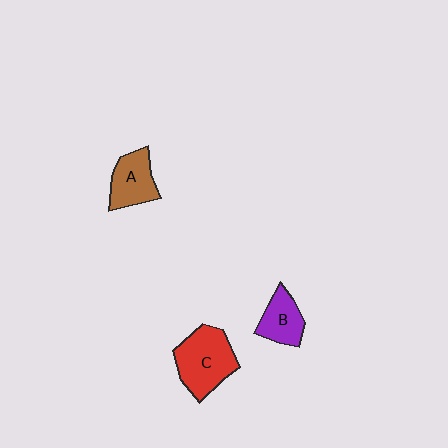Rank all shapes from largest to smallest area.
From largest to smallest: C (red), A (brown), B (purple).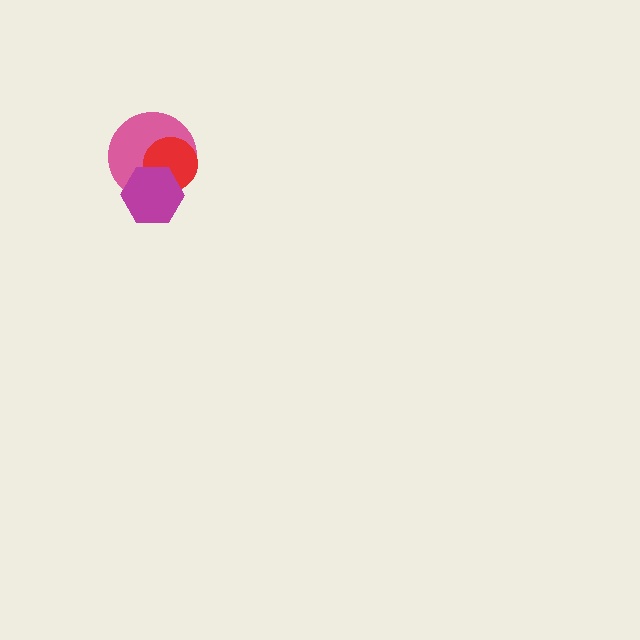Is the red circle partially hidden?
Yes, it is partially covered by another shape.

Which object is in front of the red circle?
The magenta hexagon is in front of the red circle.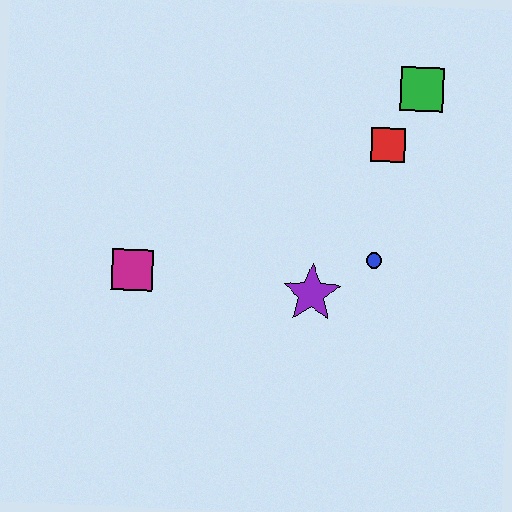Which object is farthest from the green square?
The magenta square is farthest from the green square.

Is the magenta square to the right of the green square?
No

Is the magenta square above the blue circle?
No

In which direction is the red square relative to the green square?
The red square is below the green square.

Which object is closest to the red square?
The green square is closest to the red square.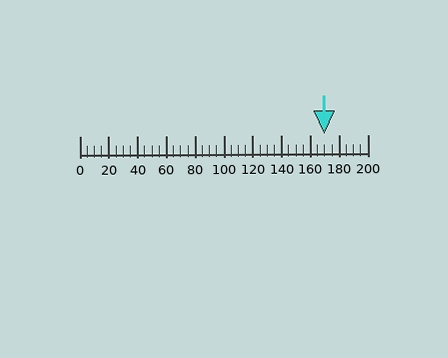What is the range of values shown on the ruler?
The ruler shows values from 0 to 200.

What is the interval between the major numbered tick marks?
The major tick marks are spaced 20 units apart.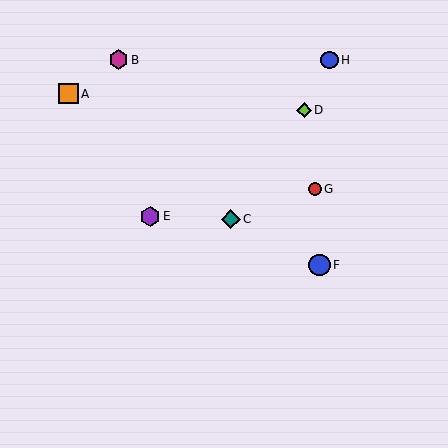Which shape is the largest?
The blue circle (labeled F) is the largest.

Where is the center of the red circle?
The center of the red circle is at (315, 189).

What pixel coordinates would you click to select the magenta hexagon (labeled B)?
Click at (118, 60) to select the magenta hexagon B.